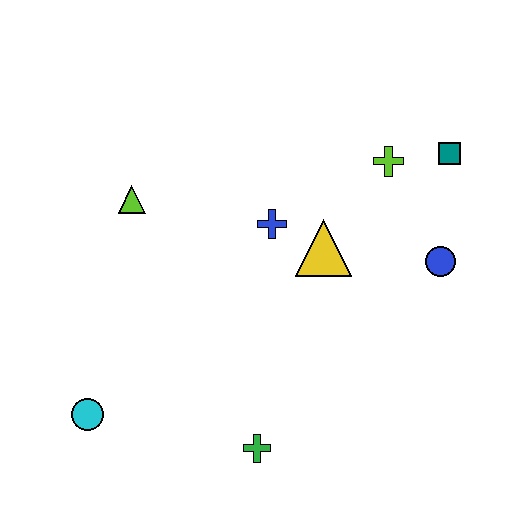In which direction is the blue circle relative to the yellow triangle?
The blue circle is to the right of the yellow triangle.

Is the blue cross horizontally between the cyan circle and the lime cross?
Yes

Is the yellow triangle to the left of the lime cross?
Yes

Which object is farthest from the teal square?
The cyan circle is farthest from the teal square.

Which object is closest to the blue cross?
The yellow triangle is closest to the blue cross.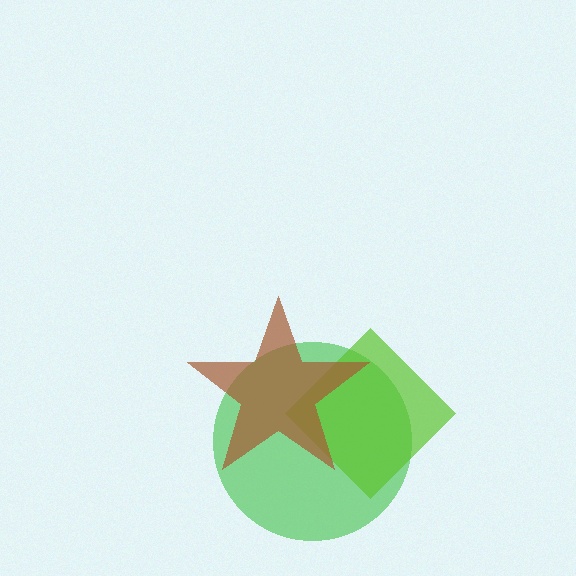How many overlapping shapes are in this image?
There are 3 overlapping shapes in the image.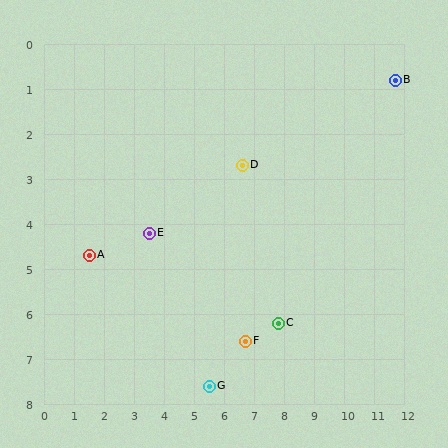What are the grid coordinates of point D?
Point D is at approximately (6.6, 2.7).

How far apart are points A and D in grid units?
Points A and D are about 5.5 grid units apart.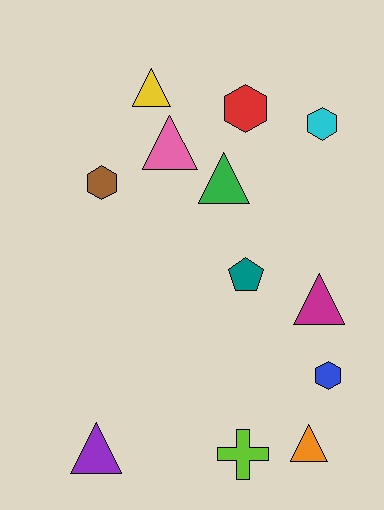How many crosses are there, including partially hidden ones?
There is 1 cross.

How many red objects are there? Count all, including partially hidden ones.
There is 1 red object.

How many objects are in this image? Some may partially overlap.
There are 12 objects.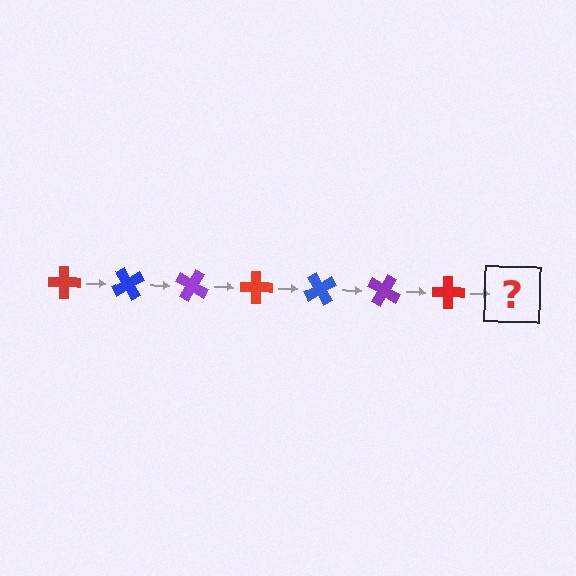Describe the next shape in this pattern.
It should be a blue cross, rotated 420 degrees from the start.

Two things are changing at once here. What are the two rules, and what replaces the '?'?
The two rules are that it rotates 60 degrees each step and the color cycles through red, blue, and purple. The '?' should be a blue cross, rotated 420 degrees from the start.